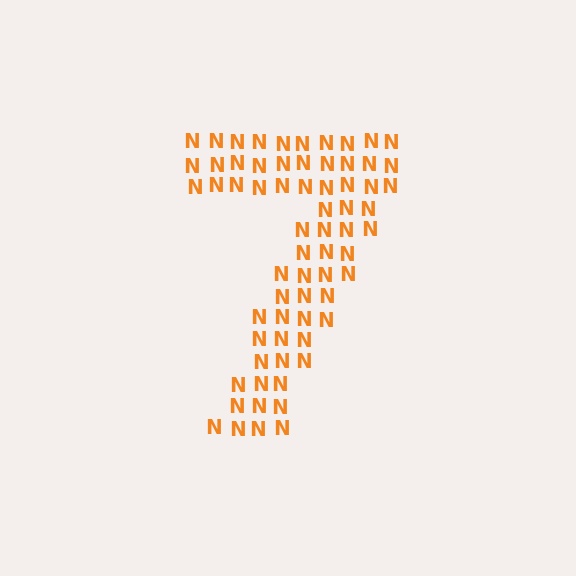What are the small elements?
The small elements are letter N's.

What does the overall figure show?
The overall figure shows the digit 7.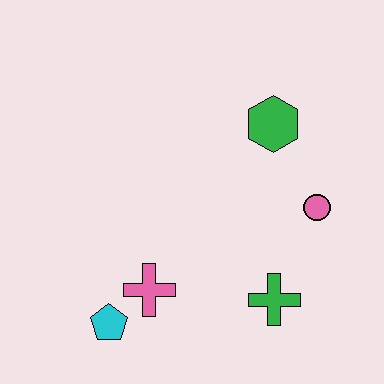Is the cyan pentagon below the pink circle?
Yes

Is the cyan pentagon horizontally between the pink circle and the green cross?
No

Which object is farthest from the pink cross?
The green hexagon is farthest from the pink cross.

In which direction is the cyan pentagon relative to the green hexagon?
The cyan pentagon is below the green hexagon.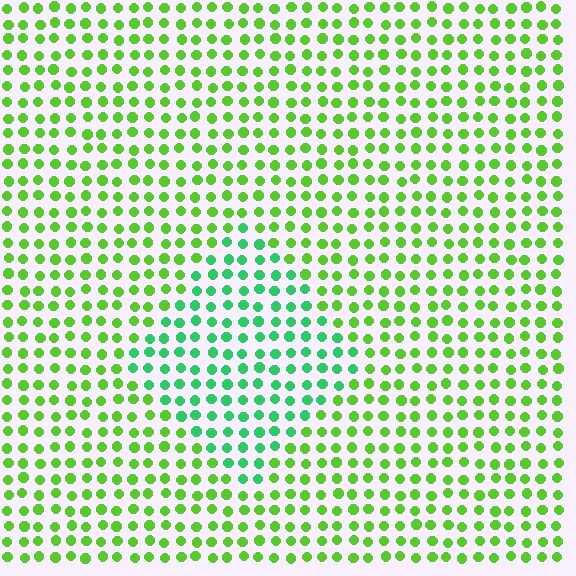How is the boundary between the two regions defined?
The boundary is defined purely by a slight shift in hue (about 38 degrees). Spacing, size, and orientation are identical on both sides.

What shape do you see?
I see a diamond.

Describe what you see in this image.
The image is filled with small lime elements in a uniform arrangement. A diamond-shaped region is visible where the elements are tinted to a slightly different hue, forming a subtle color boundary.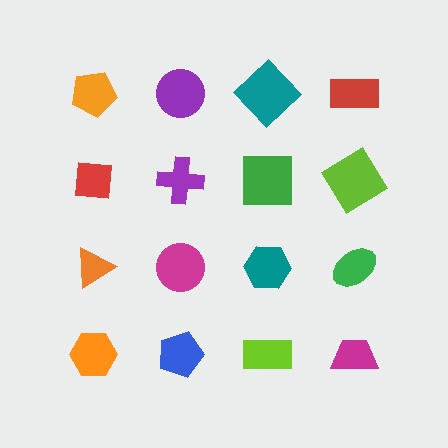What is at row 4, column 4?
A magenta trapezoid.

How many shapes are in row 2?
4 shapes.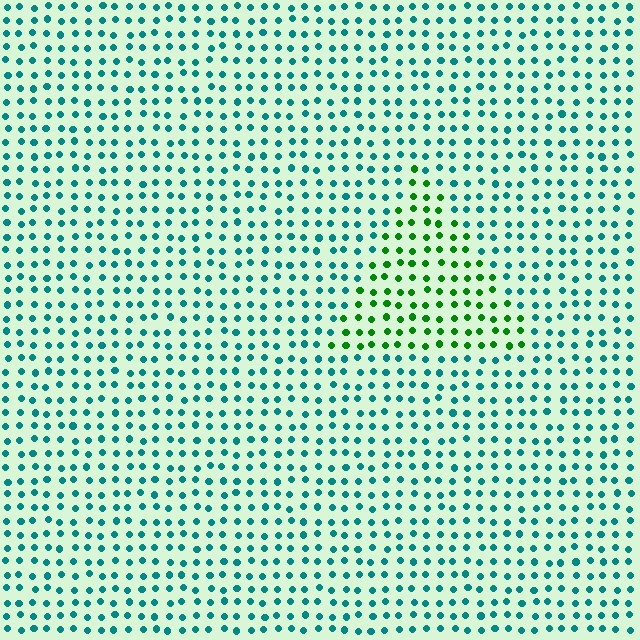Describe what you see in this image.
The image is filled with small teal elements in a uniform arrangement. A triangle-shaped region is visible where the elements are tinted to a slightly different hue, forming a subtle color boundary.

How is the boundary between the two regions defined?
The boundary is defined purely by a slight shift in hue (about 56 degrees). Spacing, size, and orientation are identical on both sides.